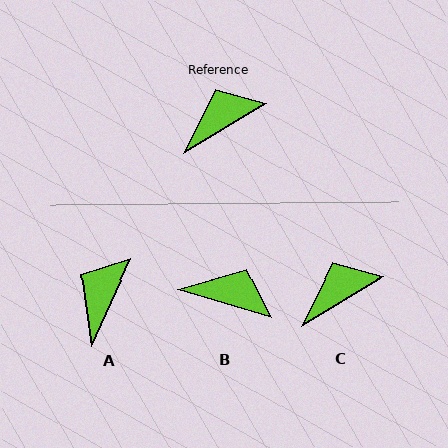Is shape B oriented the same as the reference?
No, it is off by about 48 degrees.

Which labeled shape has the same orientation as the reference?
C.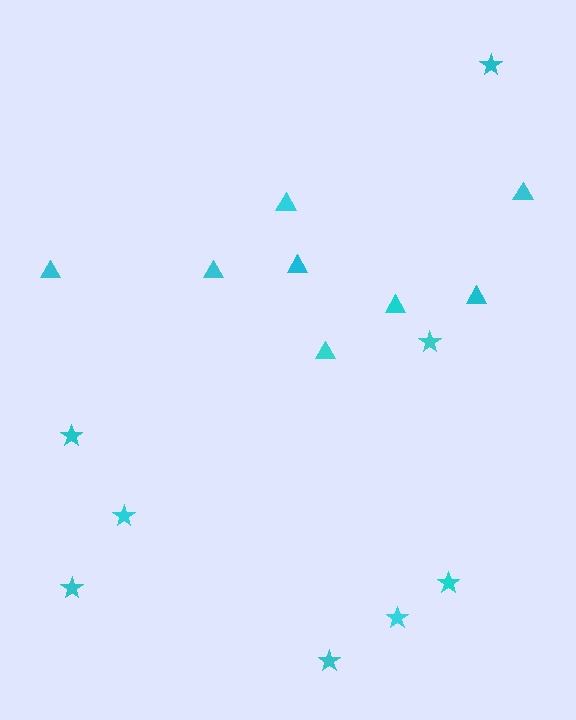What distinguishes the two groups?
There are 2 groups: one group of stars (8) and one group of triangles (8).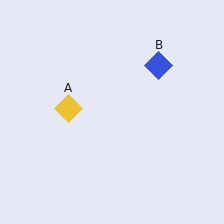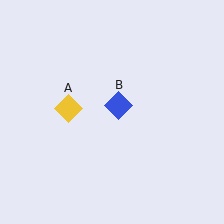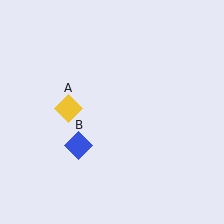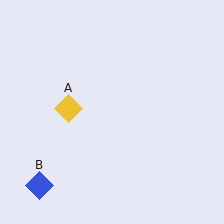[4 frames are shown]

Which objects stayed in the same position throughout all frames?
Yellow diamond (object A) remained stationary.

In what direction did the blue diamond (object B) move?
The blue diamond (object B) moved down and to the left.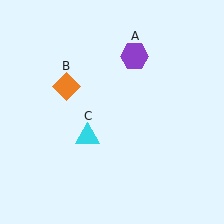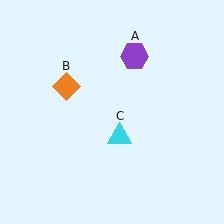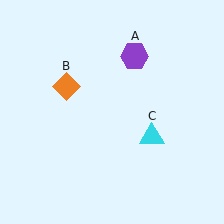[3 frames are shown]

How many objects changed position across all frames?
1 object changed position: cyan triangle (object C).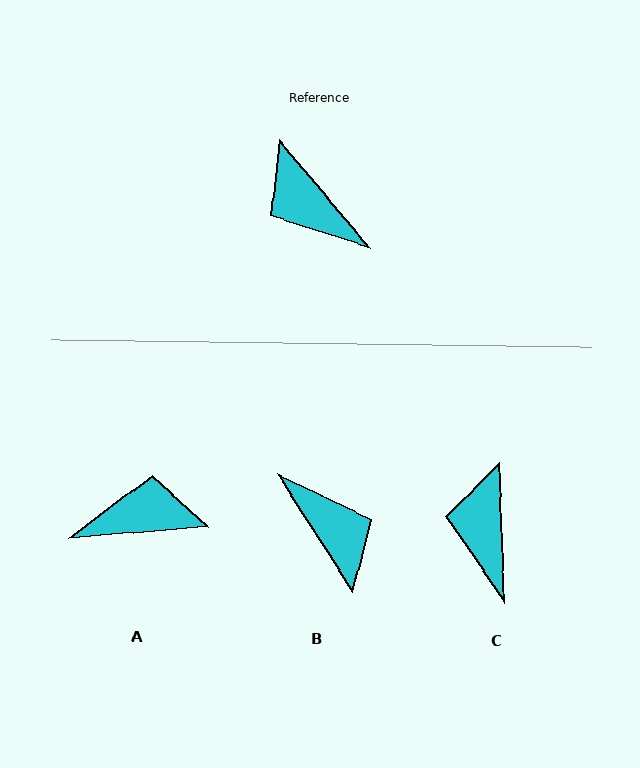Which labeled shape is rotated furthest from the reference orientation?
B, about 172 degrees away.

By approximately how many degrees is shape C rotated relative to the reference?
Approximately 38 degrees clockwise.